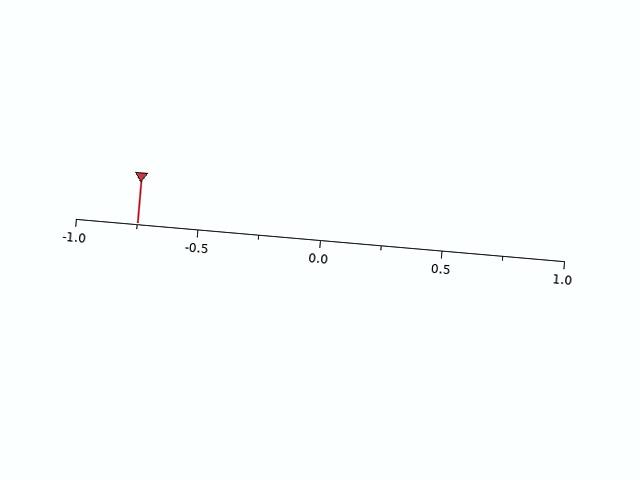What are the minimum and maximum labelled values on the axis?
The axis runs from -1.0 to 1.0.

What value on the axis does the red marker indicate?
The marker indicates approximately -0.75.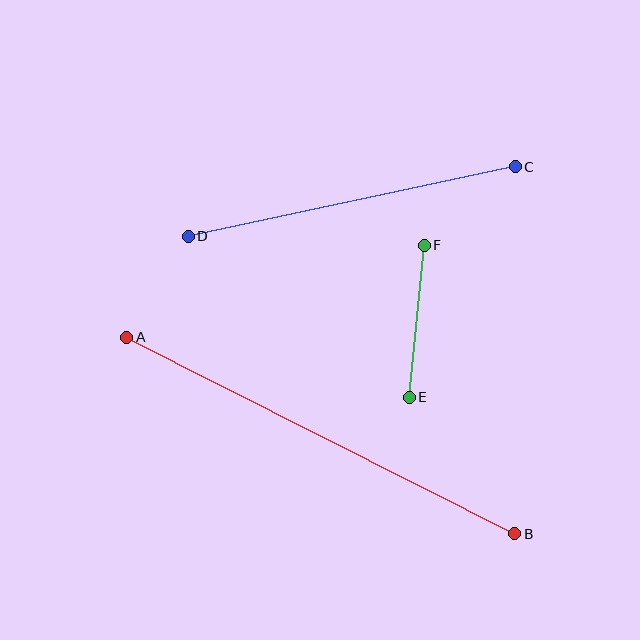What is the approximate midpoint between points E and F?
The midpoint is at approximately (417, 321) pixels.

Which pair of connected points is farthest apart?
Points A and B are farthest apart.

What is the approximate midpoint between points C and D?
The midpoint is at approximately (352, 201) pixels.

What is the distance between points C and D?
The distance is approximately 334 pixels.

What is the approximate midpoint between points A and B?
The midpoint is at approximately (321, 436) pixels.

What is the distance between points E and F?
The distance is approximately 153 pixels.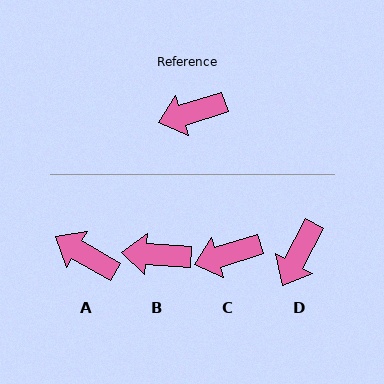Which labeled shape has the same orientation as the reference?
C.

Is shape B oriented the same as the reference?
No, it is off by about 21 degrees.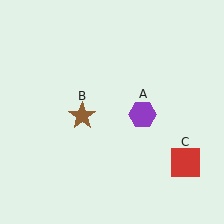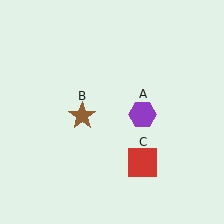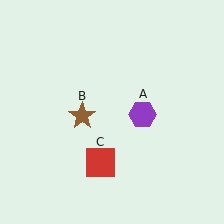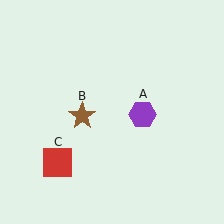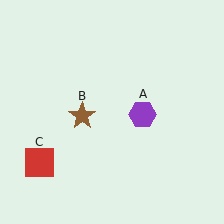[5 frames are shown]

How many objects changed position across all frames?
1 object changed position: red square (object C).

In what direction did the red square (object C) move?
The red square (object C) moved left.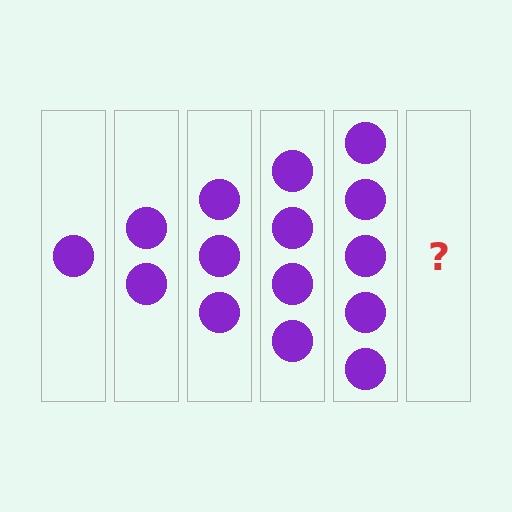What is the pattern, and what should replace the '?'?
The pattern is that each step adds one more circle. The '?' should be 6 circles.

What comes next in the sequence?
The next element should be 6 circles.